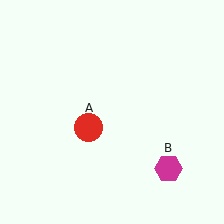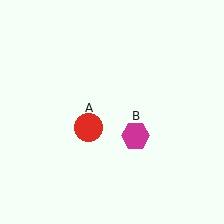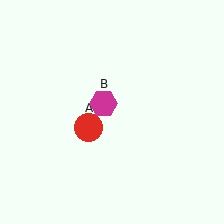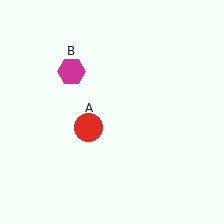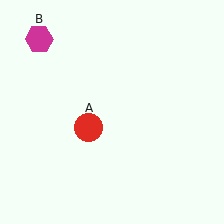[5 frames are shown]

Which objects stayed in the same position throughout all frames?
Red circle (object A) remained stationary.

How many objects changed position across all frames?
1 object changed position: magenta hexagon (object B).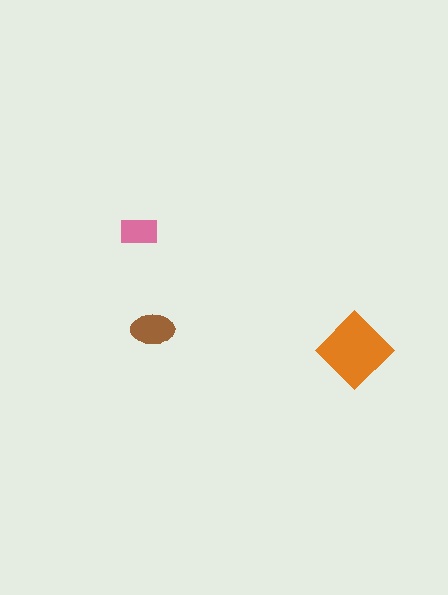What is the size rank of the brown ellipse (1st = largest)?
2nd.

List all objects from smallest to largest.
The pink rectangle, the brown ellipse, the orange diamond.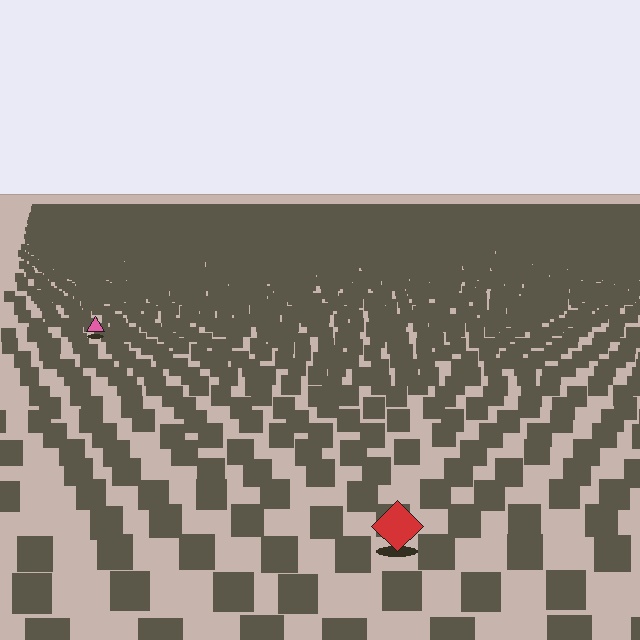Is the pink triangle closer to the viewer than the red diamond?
No. The red diamond is closer — you can tell from the texture gradient: the ground texture is coarser near it.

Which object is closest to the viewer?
The red diamond is closest. The texture marks near it are larger and more spread out.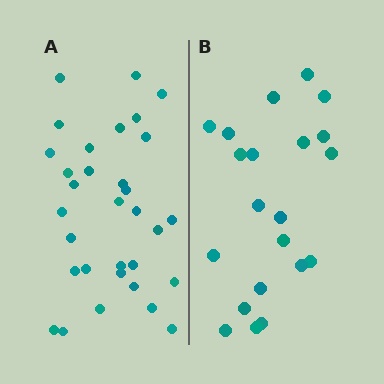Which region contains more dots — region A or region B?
Region A (the left region) has more dots.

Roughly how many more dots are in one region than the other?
Region A has roughly 12 or so more dots than region B.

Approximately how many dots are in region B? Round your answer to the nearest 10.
About 20 dots. (The exact count is 21, which rounds to 20.)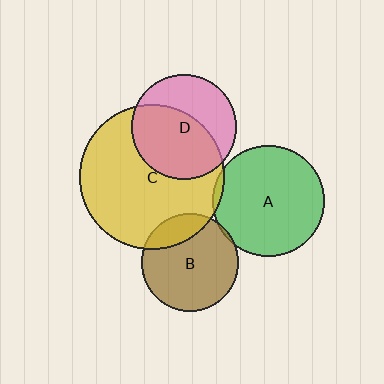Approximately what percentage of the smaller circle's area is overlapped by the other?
Approximately 5%.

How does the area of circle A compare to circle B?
Approximately 1.3 times.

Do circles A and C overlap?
Yes.